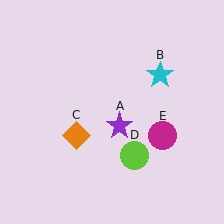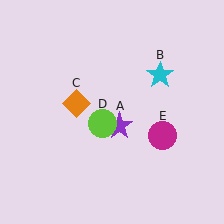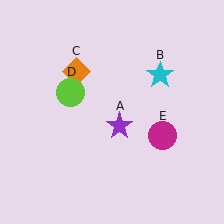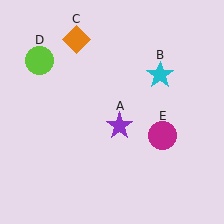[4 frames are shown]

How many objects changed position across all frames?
2 objects changed position: orange diamond (object C), lime circle (object D).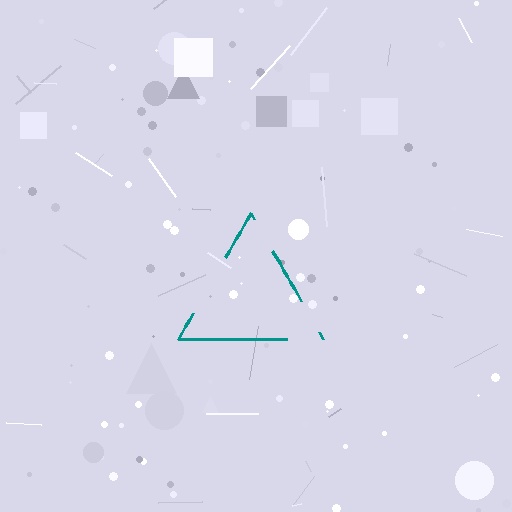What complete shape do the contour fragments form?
The contour fragments form a triangle.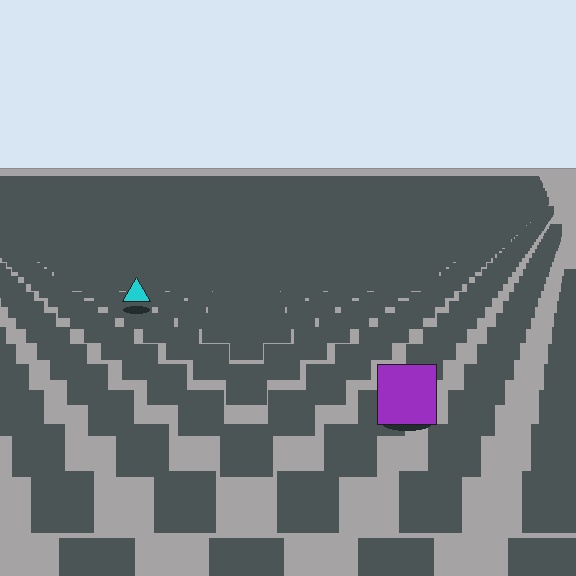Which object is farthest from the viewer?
The cyan triangle is farthest from the viewer. It appears smaller and the ground texture around it is denser.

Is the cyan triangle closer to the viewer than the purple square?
No. The purple square is closer — you can tell from the texture gradient: the ground texture is coarser near it.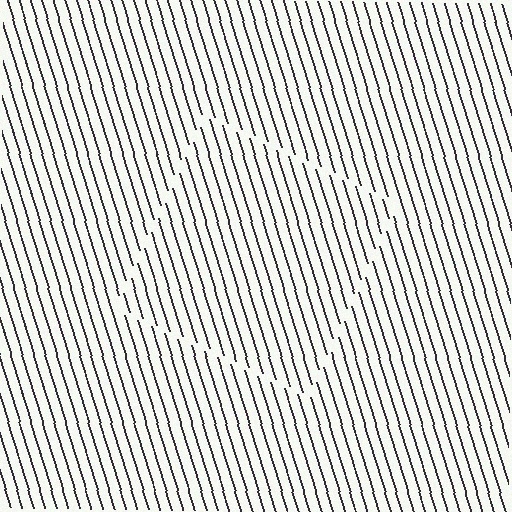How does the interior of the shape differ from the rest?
The interior of the shape contains the same grating, shifted by half a period — the contour is defined by the phase discontinuity where line-ends from the inner and outer gratings abut.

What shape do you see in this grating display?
An illusory square. The interior of the shape contains the same grating, shifted by half a period — the contour is defined by the phase discontinuity where line-ends from the inner and outer gratings abut.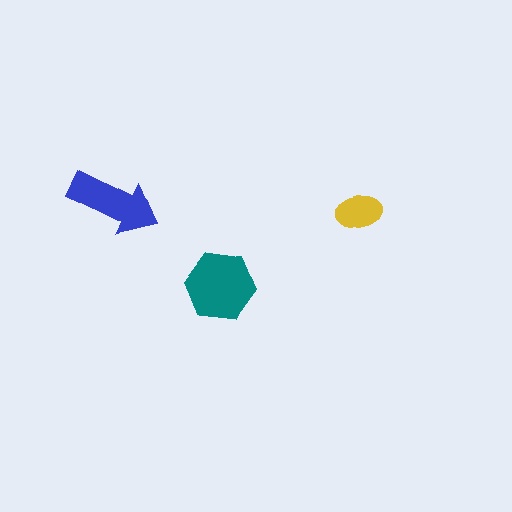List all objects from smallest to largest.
The yellow ellipse, the blue arrow, the teal hexagon.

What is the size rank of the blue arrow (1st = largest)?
2nd.